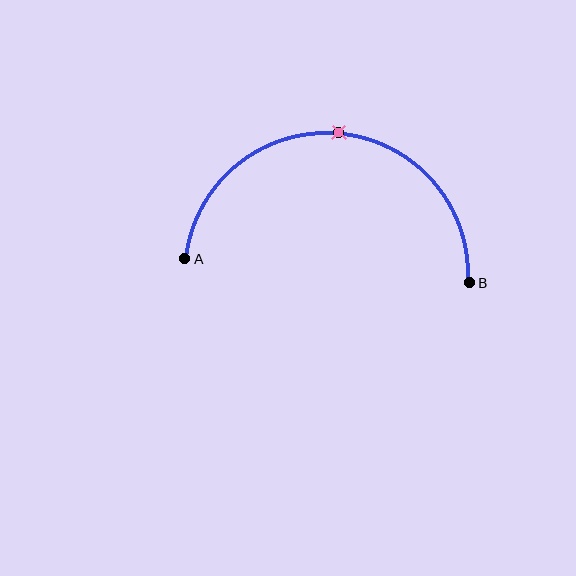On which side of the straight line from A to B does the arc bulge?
The arc bulges above the straight line connecting A and B.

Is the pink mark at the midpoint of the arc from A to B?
Yes. The pink mark lies on the arc at equal arc-length from both A and B — it is the arc midpoint.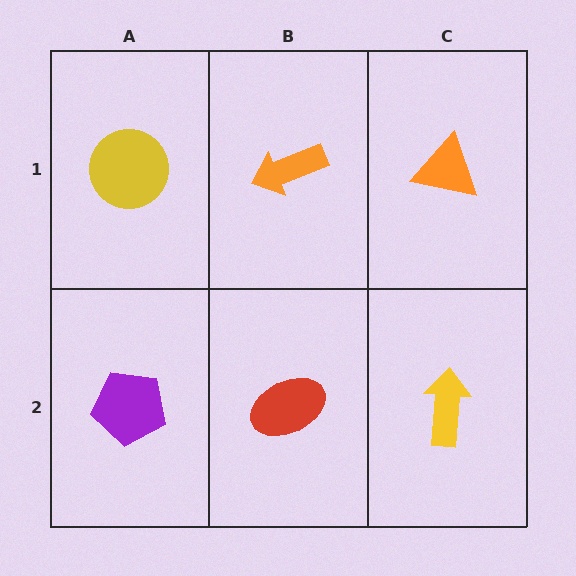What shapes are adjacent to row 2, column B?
An orange arrow (row 1, column B), a purple pentagon (row 2, column A), a yellow arrow (row 2, column C).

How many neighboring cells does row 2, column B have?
3.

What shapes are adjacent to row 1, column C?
A yellow arrow (row 2, column C), an orange arrow (row 1, column B).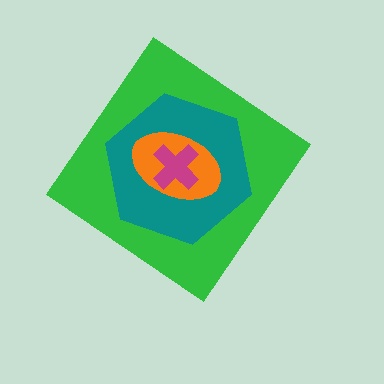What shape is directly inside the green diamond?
The teal hexagon.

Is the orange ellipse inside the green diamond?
Yes.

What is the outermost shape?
The green diamond.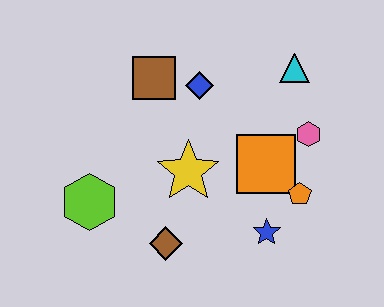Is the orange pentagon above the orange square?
No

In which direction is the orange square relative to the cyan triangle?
The orange square is below the cyan triangle.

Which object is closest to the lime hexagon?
The brown diamond is closest to the lime hexagon.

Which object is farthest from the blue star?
The brown square is farthest from the blue star.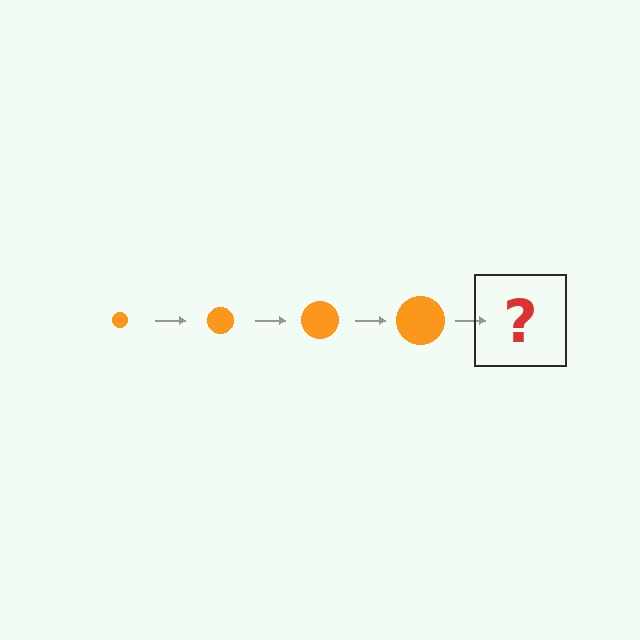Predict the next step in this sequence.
The next step is an orange circle, larger than the previous one.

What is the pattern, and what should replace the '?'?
The pattern is that the circle gets progressively larger each step. The '?' should be an orange circle, larger than the previous one.